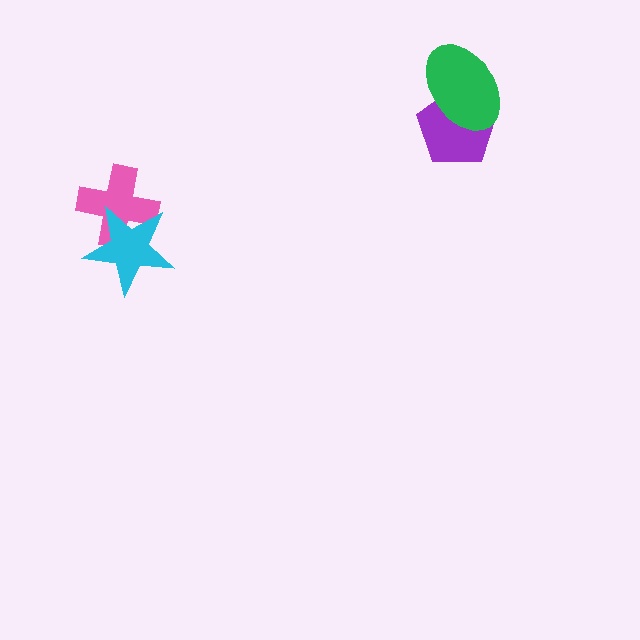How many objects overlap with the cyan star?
1 object overlaps with the cyan star.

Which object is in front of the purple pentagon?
The green ellipse is in front of the purple pentagon.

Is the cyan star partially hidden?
No, no other shape covers it.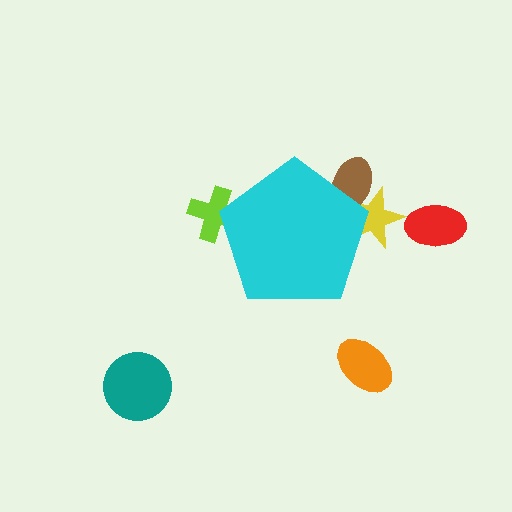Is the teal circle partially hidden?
No, the teal circle is fully visible.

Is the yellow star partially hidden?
Yes, the yellow star is partially hidden behind the cyan pentagon.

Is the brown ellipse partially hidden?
Yes, the brown ellipse is partially hidden behind the cyan pentagon.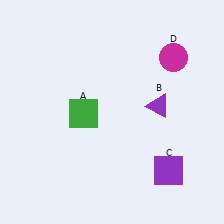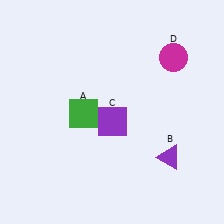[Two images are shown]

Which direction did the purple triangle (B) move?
The purple triangle (B) moved down.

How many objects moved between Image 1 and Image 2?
2 objects moved between the two images.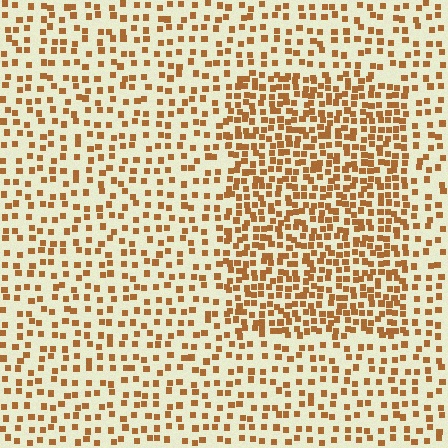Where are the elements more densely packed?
The elements are more densely packed inside the rectangle boundary.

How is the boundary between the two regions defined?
The boundary is defined by a change in element density (approximately 2.0x ratio). All elements are the same color, size, and shape.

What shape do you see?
I see a rectangle.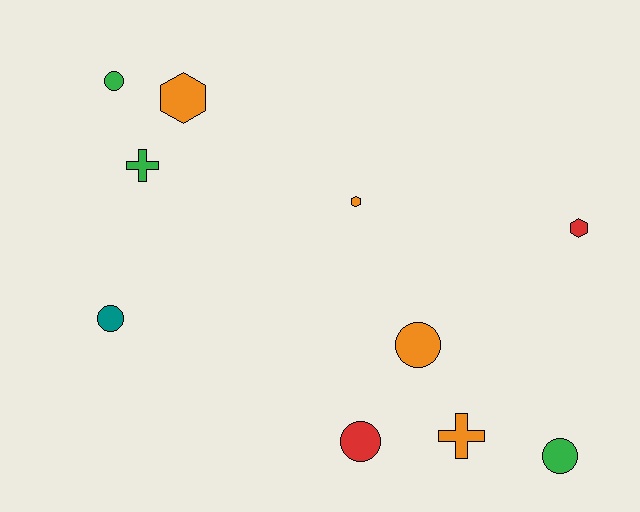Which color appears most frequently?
Orange, with 4 objects.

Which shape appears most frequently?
Circle, with 5 objects.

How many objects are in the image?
There are 10 objects.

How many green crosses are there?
There is 1 green cross.